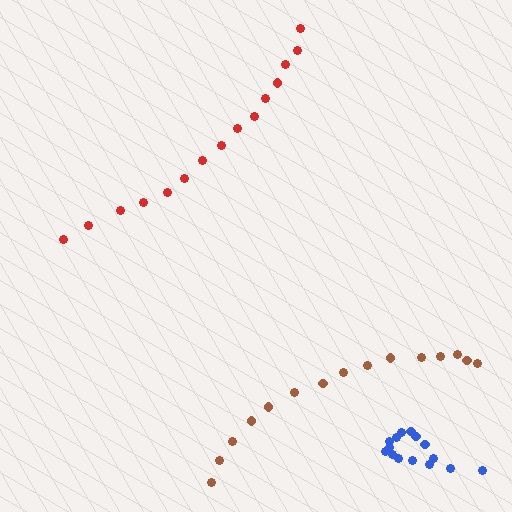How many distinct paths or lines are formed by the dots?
There are 3 distinct paths.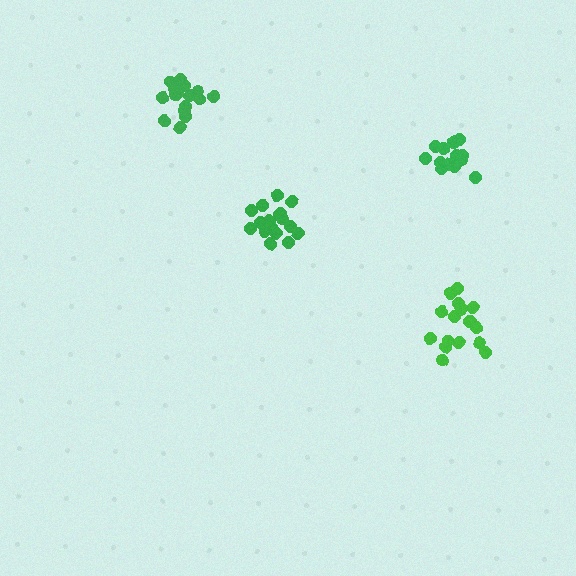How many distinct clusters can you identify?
There are 4 distinct clusters.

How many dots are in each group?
Group 1: 19 dots, Group 2: 18 dots, Group 3: 17 dots, Group 4: 16 dots (70 total).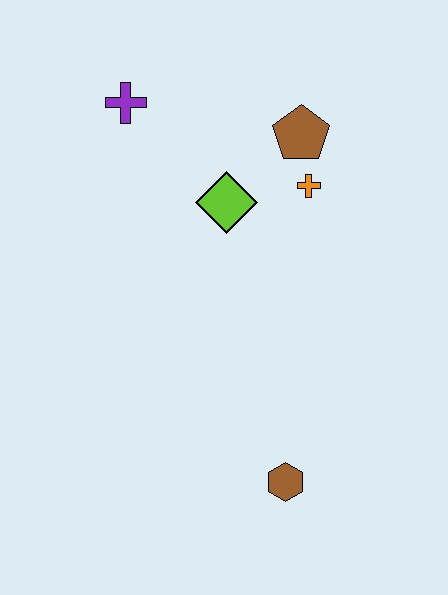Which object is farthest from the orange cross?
The brown hexagon is farthest from the orange cross.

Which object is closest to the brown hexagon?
The lime diamond is closest to the brown hexagon.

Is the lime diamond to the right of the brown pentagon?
No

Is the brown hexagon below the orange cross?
Yes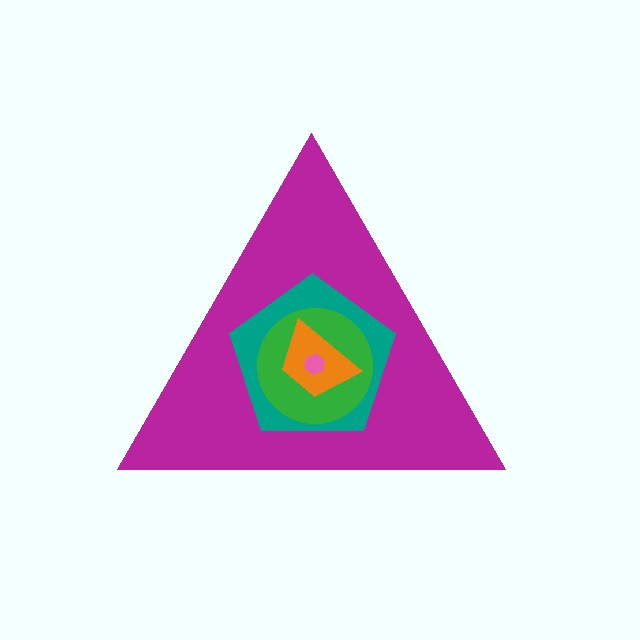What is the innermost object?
The pink hexagon.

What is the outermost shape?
The magenta triangle.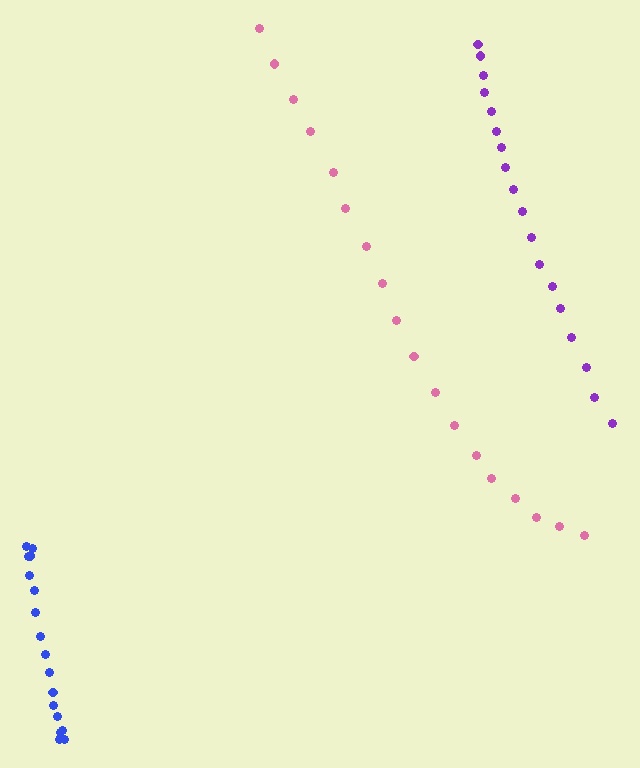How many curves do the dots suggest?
There are 3 distinct paths.